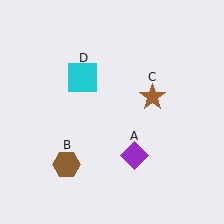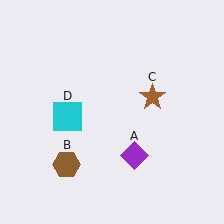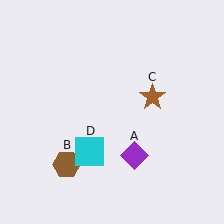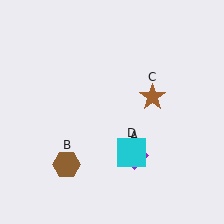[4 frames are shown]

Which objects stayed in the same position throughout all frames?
Purple diamond (object A) and brown hexagon (object B) and brown star (object C) remained stationary.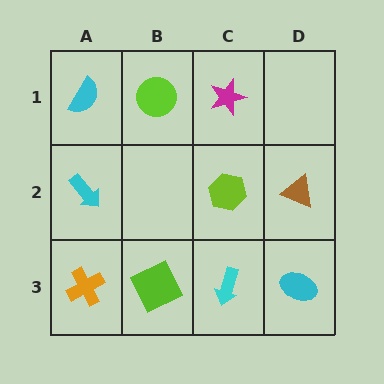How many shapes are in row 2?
3 shapes.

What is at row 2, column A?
A cyan arrow.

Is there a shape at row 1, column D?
No, that cell is empty.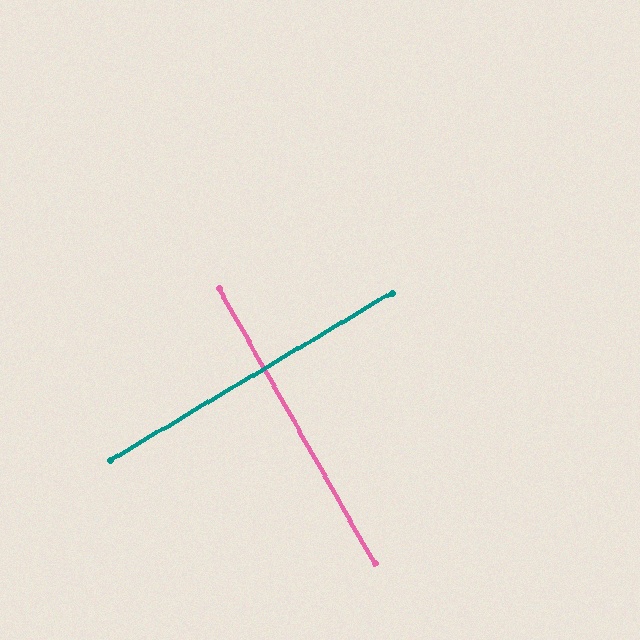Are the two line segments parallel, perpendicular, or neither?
Perpendicular — they meet at approximately 89°.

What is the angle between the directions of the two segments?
Approximately 89 degrees.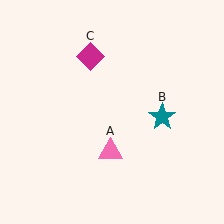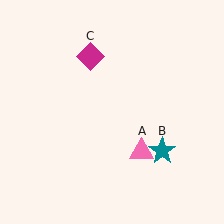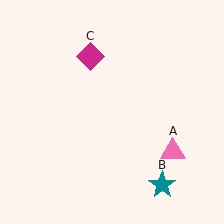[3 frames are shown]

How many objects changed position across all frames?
2 objects changed position: pink triangle (object A), teal star (object B).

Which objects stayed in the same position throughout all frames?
Magenta diamond (object C) remained stationary.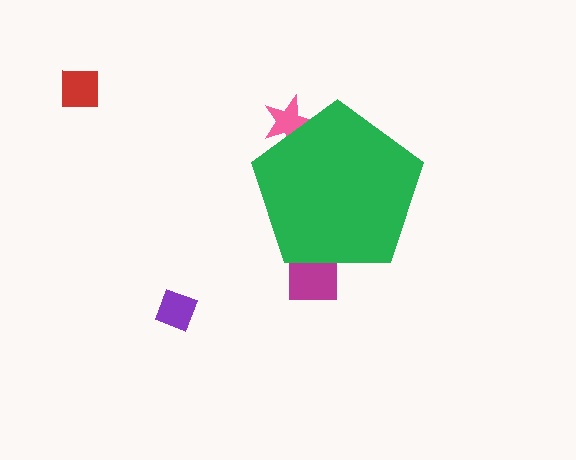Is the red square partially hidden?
No, the red square is fully visible.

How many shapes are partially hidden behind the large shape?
2 shapes are partially hidden.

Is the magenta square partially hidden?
Yes, the magenta square is partially hidden behind the green pentagon.